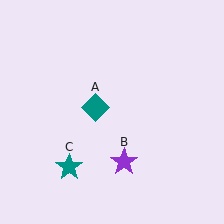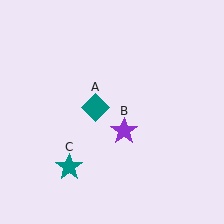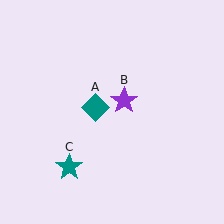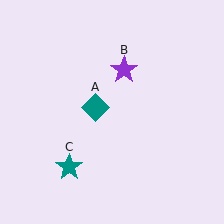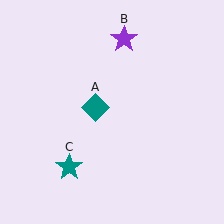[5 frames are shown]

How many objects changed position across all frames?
1 object changed position: purple star (object B).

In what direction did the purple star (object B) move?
The purple star (object B) moved up.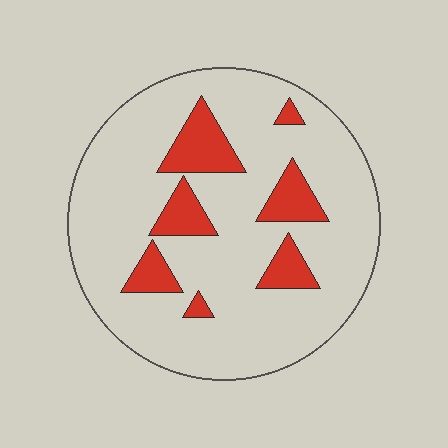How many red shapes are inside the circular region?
7.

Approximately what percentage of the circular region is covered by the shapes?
Approximately 15%.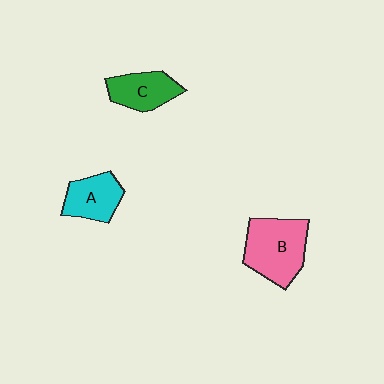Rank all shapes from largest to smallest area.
From largest to smallest: B (pink), C (green), A (cyan).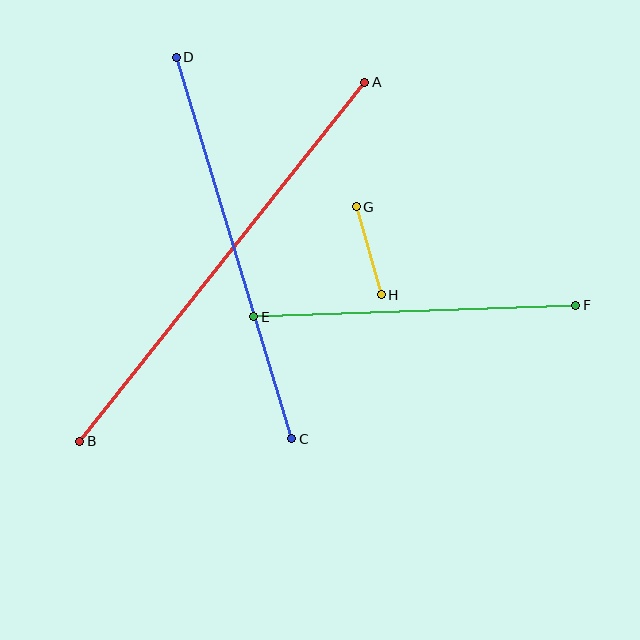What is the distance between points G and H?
The distance is approximately 92 pixels.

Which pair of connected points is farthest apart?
Points A and B are farthest apart.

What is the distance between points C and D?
The distance is approximately 399 pixels.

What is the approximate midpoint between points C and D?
The midpoint is at approximately (234, 248) pixels.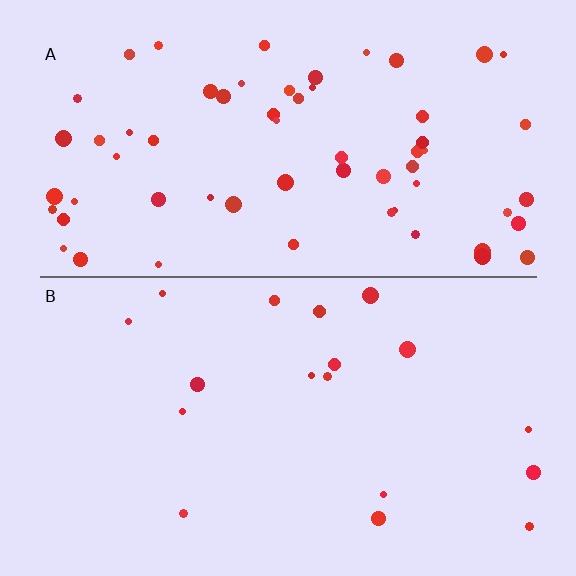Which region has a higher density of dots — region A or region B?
A (the top).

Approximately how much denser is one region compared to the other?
Approximately 3.5× — region A over region B.